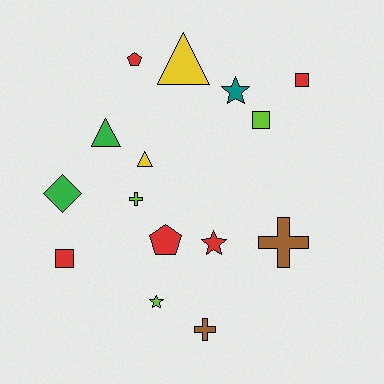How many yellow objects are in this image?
There are 2 yellow objects.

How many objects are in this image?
There are 15 objects.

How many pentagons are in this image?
There are 2 pentagons.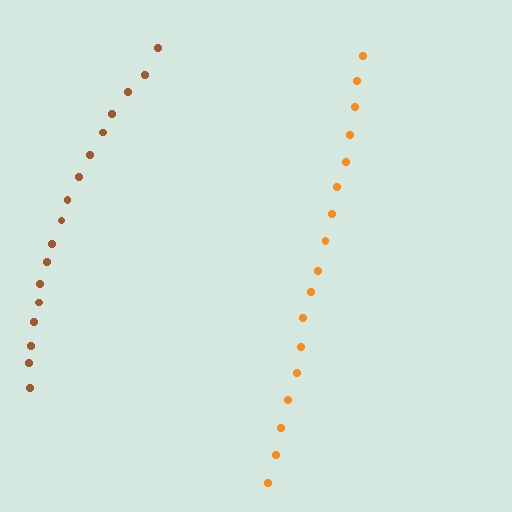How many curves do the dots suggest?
There are 2 distinct paths.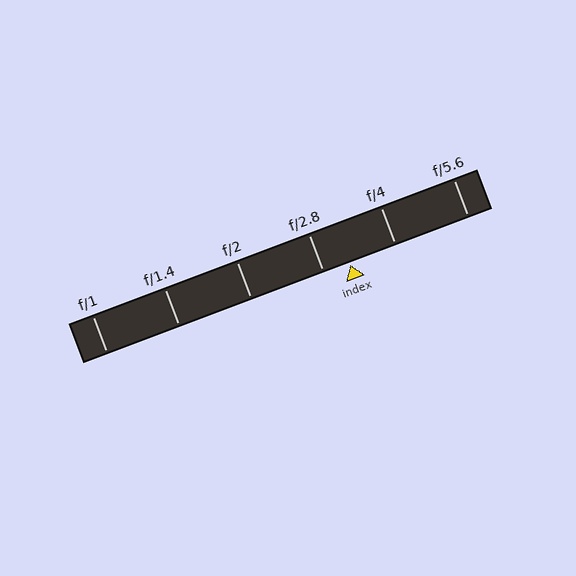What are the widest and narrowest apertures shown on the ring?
The widest aperture shown is f/1 and the narrowest is f/5.6.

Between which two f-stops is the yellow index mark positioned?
The index mark is between f/2.8 and f/4.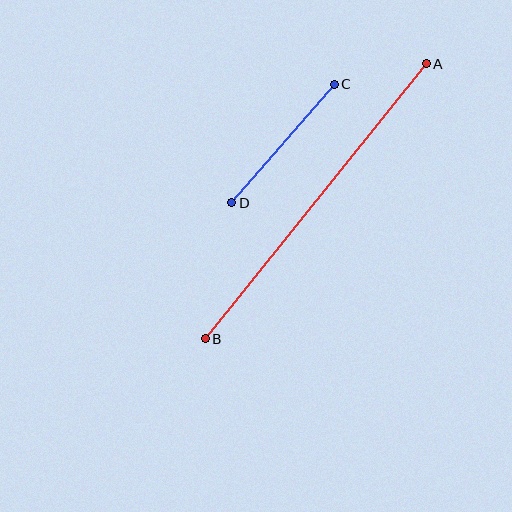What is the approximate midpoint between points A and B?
The midpoint is at approximately (316, 201) pixels.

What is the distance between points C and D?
The distance is approximately 157 pixels.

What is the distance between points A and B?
The distance is approximately 353 pixels.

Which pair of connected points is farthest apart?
Points A and B are farthest apart.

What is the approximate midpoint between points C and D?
The midpoint is at approximately (283, 144) pixels.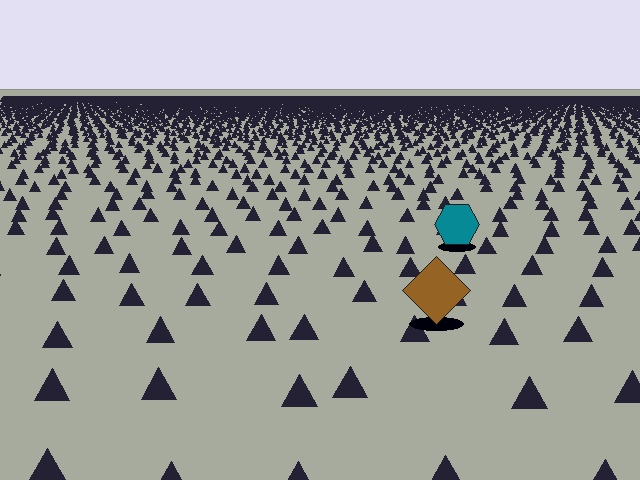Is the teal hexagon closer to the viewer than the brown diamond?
No. The brown diamond is closer — you can tell from the texture gradient: the ground texture is coarser near it.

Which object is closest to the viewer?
The brown diamond is closest. The texture marks near it are larger and more spread out.